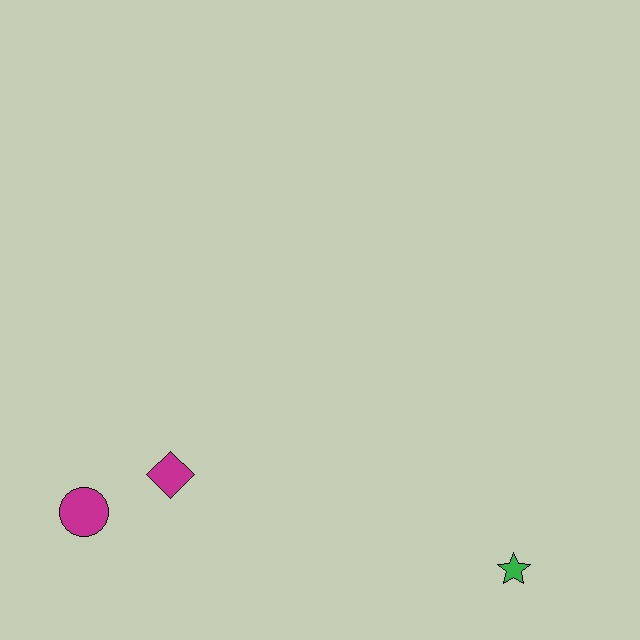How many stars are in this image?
There is 1 star.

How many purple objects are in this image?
There are no purple objects.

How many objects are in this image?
There are 3 objects.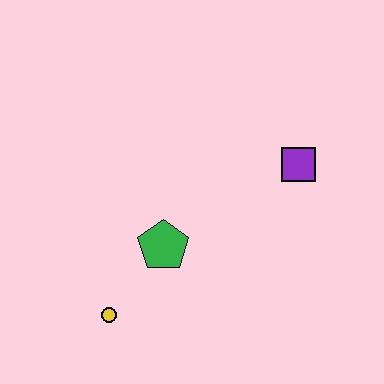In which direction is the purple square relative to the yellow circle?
The purple square is to the right of the yellow circle.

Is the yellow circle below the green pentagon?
Yes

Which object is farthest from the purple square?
The yellow circle is farthest from the purple square.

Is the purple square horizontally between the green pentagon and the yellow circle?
No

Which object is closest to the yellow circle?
The green pentagon is closest to the yellow circle.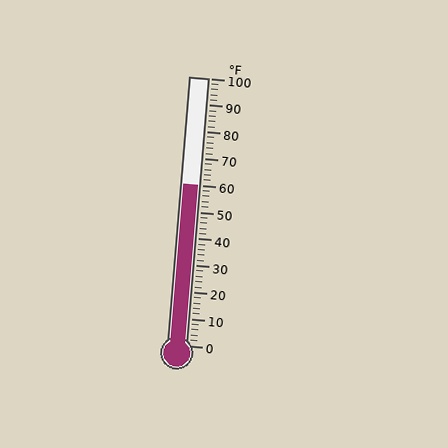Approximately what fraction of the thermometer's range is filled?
The thermometer is filled to approximately 60% of its range.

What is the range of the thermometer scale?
The thermometer scale ranges from 0°F to 100°F.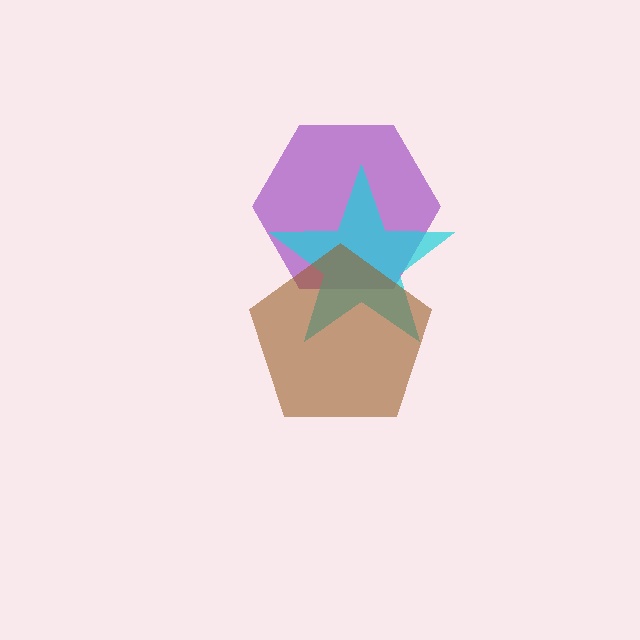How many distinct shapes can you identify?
There are 3 distinct shapes: a purple hexagon, a cyan star, a brown pentagon.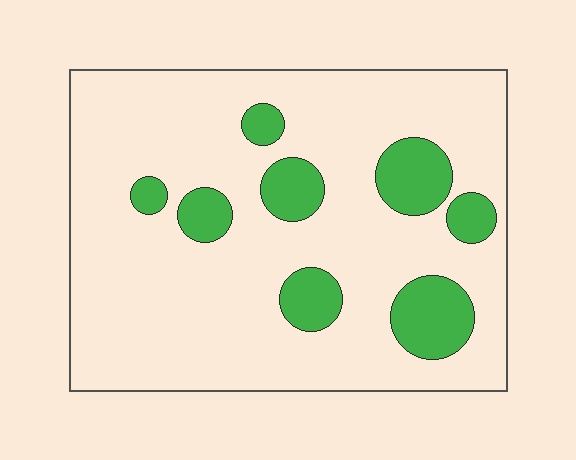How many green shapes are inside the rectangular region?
8.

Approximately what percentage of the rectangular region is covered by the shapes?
Approximately 15%.